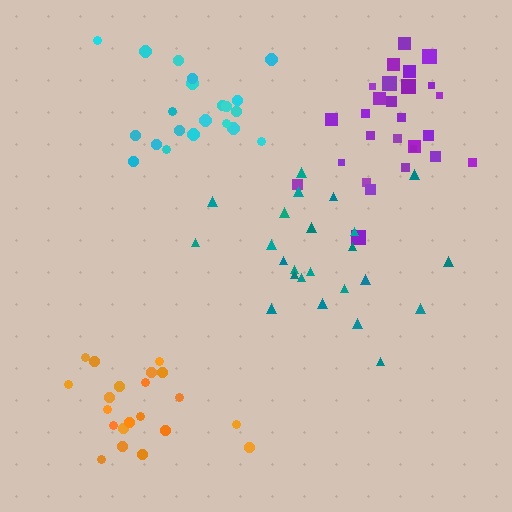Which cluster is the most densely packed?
Purple.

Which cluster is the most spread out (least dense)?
Teal.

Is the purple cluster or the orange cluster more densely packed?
Purple.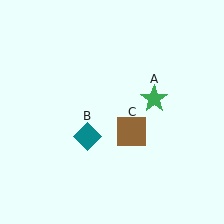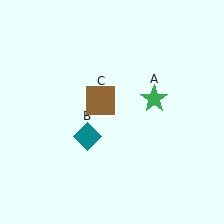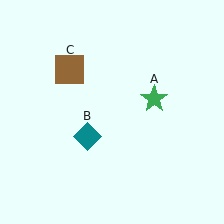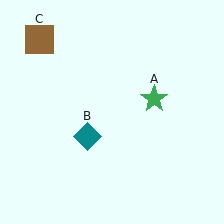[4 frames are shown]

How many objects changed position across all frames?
1 object changed position: brown square (object C).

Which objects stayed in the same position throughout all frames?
Green star (object A) and teal diamond (object B) remained stationary.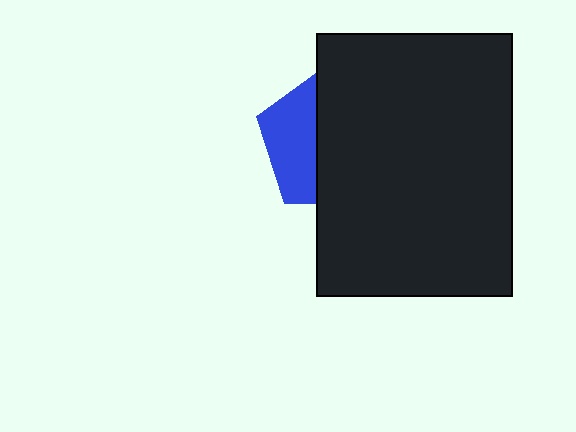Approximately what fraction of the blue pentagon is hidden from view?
Roughly 63% of the blue pentagon is hidden behind the black rectangle.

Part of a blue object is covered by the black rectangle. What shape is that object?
It is a pentagon.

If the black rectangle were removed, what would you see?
You would see the complete blue pentagon.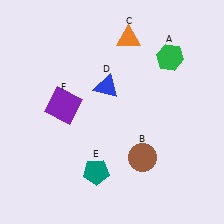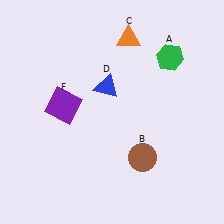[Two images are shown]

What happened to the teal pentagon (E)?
The teal pentagon (E) was removed in Image 2. It was in the bottom-left area of Image 1.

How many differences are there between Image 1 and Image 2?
There is 1 difference between the two images.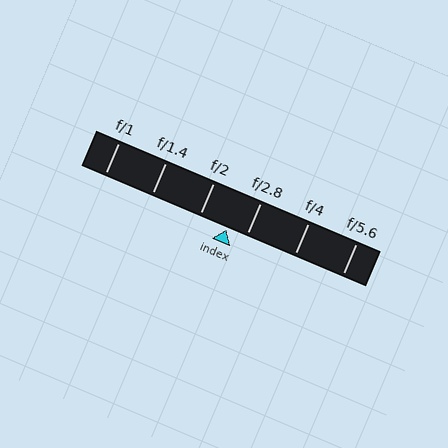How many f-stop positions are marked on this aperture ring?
There are 6 f-stop positions marked.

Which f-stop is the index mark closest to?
The index mark is closest to f/2.8.